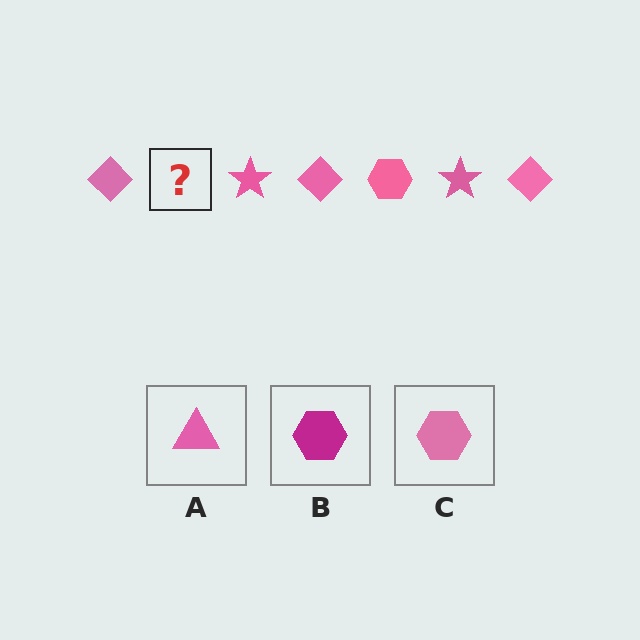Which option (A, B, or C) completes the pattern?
C.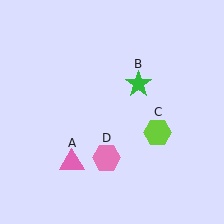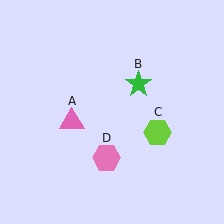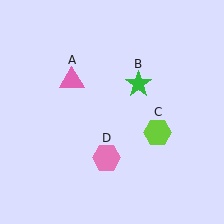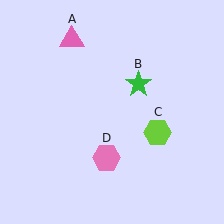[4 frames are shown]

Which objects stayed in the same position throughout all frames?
Green star (object B) and lime hexagon (object C) and pink hexagon (object D) remained stationary.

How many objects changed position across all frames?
1 object changed position: pink triangle (object A).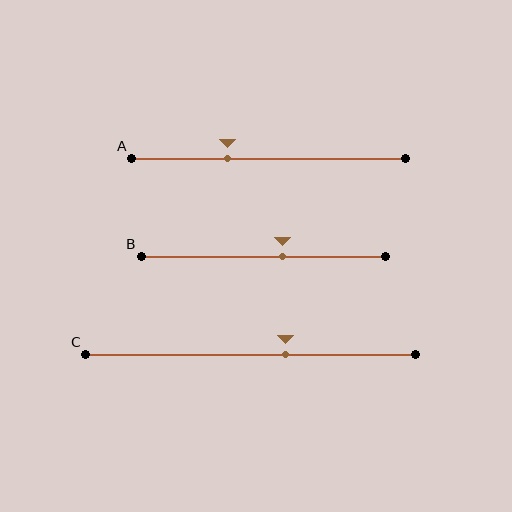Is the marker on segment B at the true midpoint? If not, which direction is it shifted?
No, the marker on segment B is shifted to the right by about 8% of the segment length.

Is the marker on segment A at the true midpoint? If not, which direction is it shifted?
No, the marker on segment A is shifted to the left by about 15% of the segment length.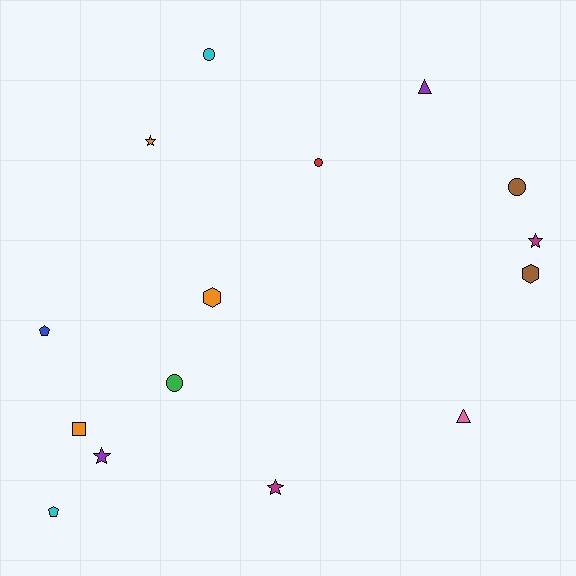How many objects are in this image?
There are 15 objects.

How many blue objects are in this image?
There is 1 blue object.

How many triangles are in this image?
There are 2 triangles.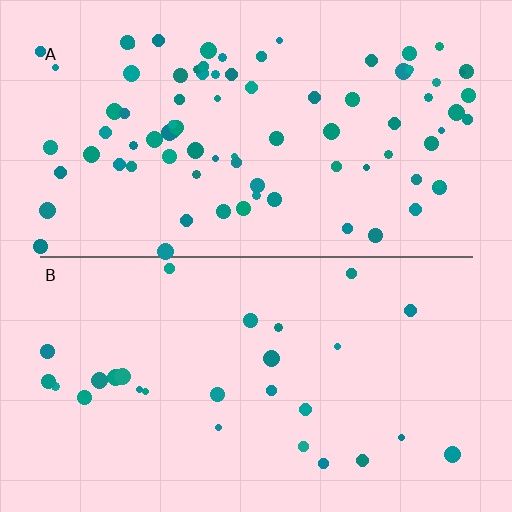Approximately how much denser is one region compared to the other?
Approximately 2.9× — region A over region B.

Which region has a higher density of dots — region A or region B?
A (the top).